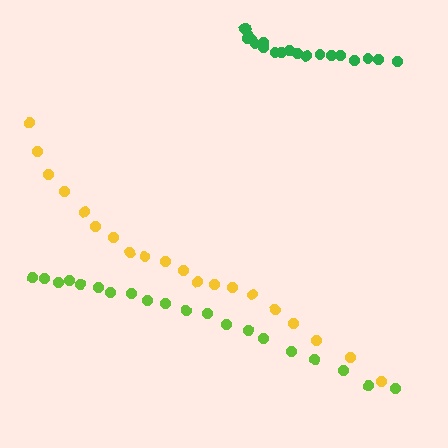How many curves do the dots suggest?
There are 3 distinct paths.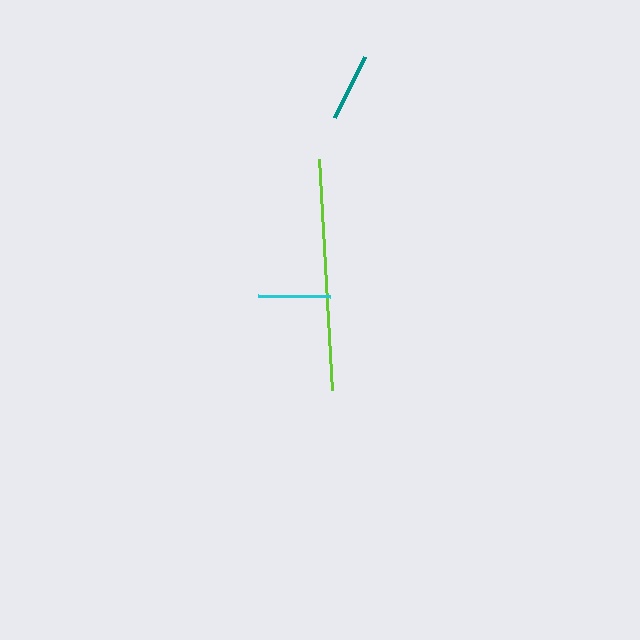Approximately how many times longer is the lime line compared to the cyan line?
The lime line is approximately 3.2 times the length of the cyan line.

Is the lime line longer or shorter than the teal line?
The lime line is longer than the teal line.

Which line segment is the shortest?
The teal line is the shortest at approximately 68 pixels.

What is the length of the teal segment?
The teal segment is approximately 68 pixels long.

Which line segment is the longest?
The lime line is the longest at approximately 232 pixels.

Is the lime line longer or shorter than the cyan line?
The lime line is longer than the cyan line.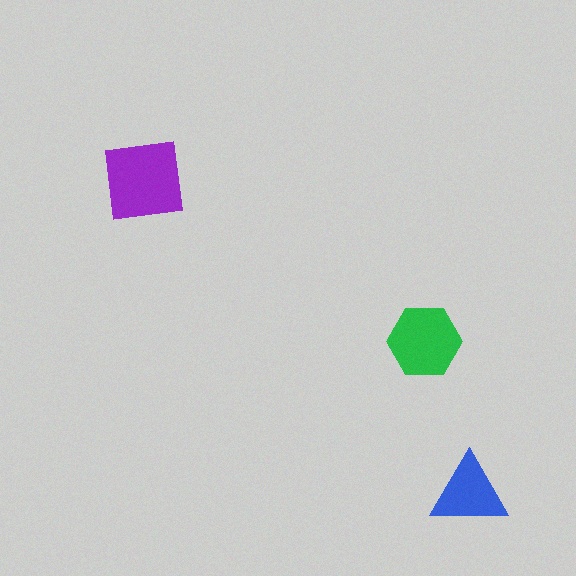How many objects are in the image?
There are 3 objects in the image.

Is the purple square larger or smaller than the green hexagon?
Larger.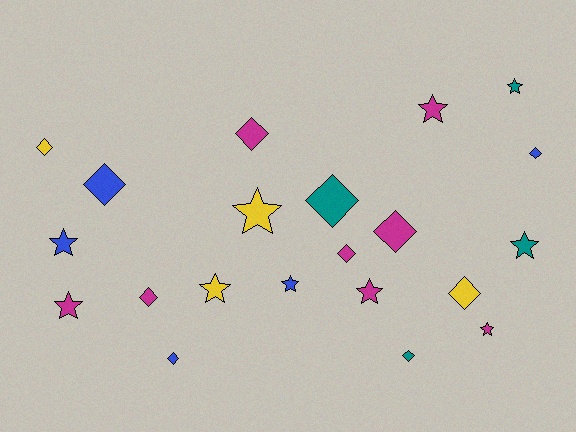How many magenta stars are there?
There are 4 magenta stars.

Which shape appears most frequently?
Diamond, with 11 objects.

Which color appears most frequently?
Magenta, with 8 objects.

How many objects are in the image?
There are 21 objects.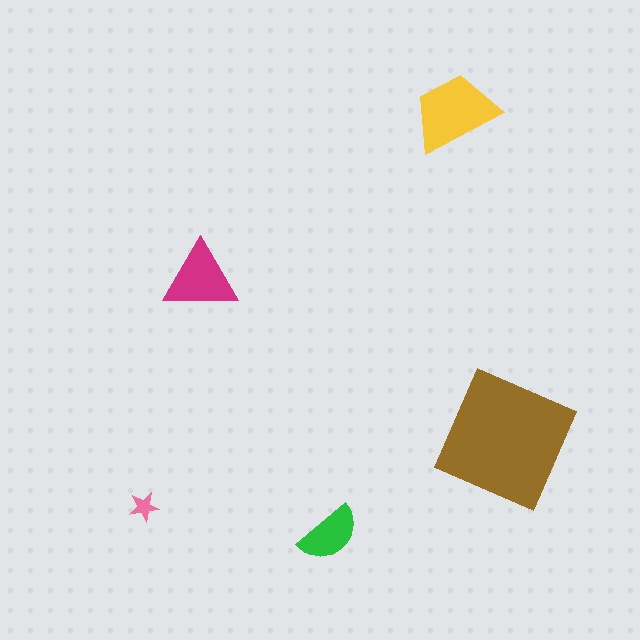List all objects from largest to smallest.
The brown square, the yellow trapezoid, the magenta triangle, the green semicircle, the pink star.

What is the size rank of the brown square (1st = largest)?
1st.